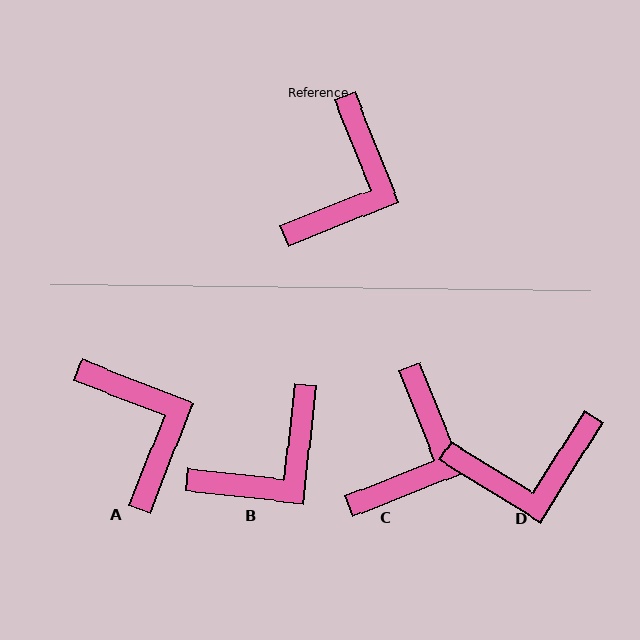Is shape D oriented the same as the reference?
No, it is off by about 54 degrees.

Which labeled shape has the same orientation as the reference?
C.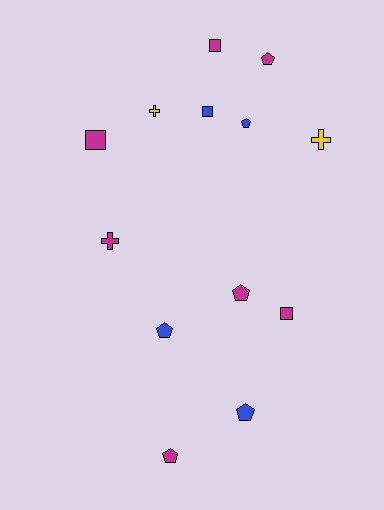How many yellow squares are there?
There are no yellow squares.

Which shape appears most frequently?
Pentagon, with 6 objects.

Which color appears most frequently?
Magenta, with 7 objects.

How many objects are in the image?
There are 13 objects.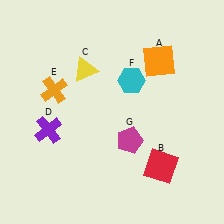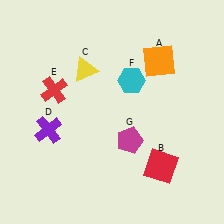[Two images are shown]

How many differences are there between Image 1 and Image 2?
There is 1 difference between the two images.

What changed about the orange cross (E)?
In Image 1, E is orange. In Image 2, it changed to red.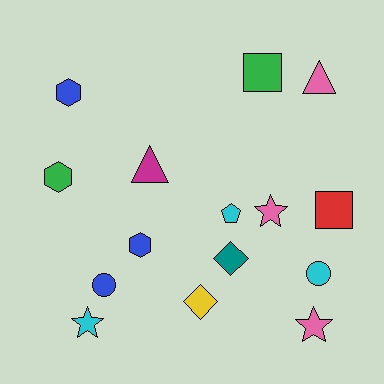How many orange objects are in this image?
There are no orange objects.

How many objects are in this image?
There are 15 objects.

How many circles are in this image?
There are 2 circles.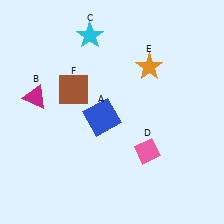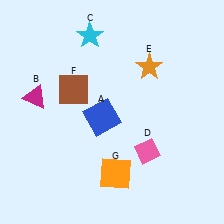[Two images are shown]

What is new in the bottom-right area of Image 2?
An orange square (G) was added in the bottom-right area of Image 2.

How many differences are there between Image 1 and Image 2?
There is 1 difference between the two images.